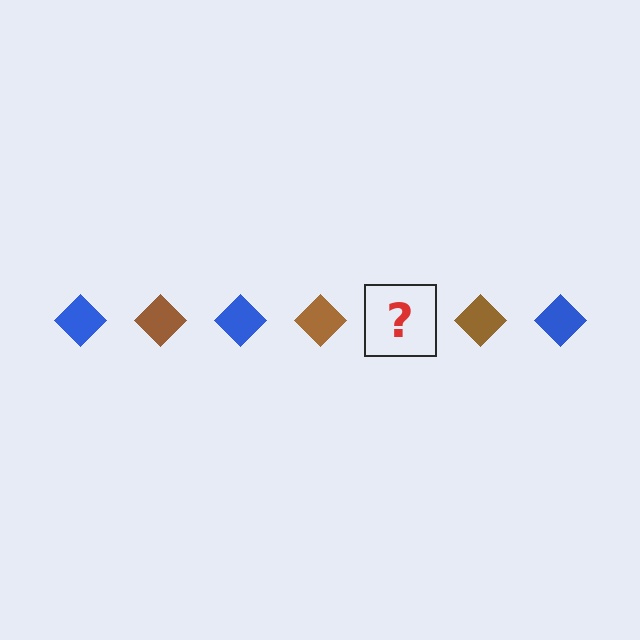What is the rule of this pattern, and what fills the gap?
The rule is that the pattern cycles through blue, brown diamonds. The gap should be filled with a blue diamond.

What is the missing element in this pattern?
The missing element is a blue diamond.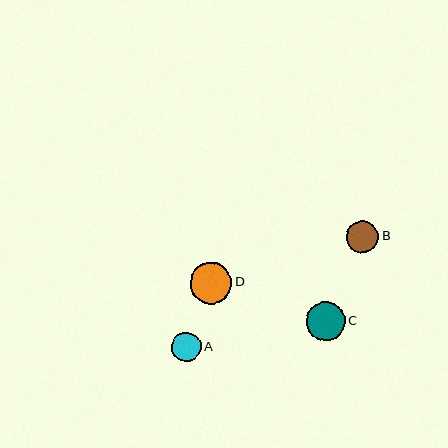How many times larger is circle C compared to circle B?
Circle C is approximately 1.2 times the size of circle B.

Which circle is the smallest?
Circle A is the smallest with a size of approximately 30 pixels.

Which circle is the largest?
Circle D is the largest with a size of approximately 41 pixels.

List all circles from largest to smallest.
From largest to smallest: D, C, B, A.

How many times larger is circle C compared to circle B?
Circle C is approximately 1.2 times the size of circle B.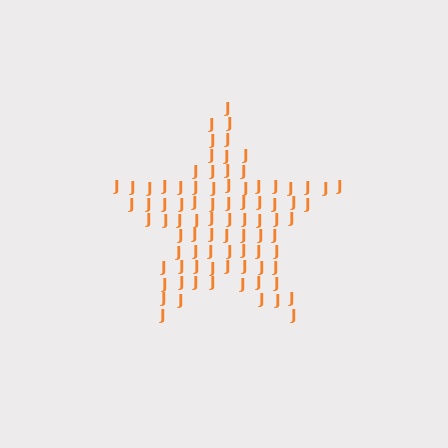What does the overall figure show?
The overall figure shows a star.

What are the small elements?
The small elements are letter J's.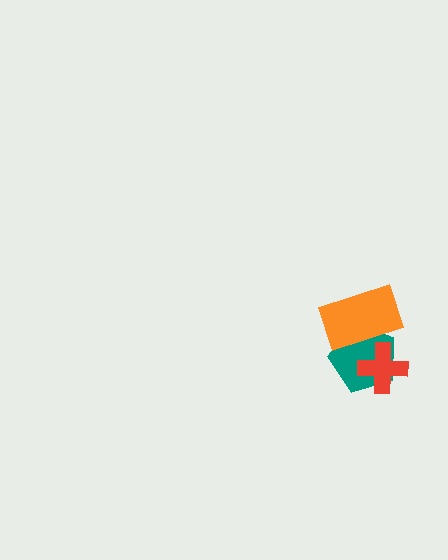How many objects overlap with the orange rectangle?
2 objects overlap with the orange rectangle.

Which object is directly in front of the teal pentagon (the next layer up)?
The red cross is directly in front of the teal pentagon.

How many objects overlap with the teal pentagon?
2 objects overlap with the teal pentagon.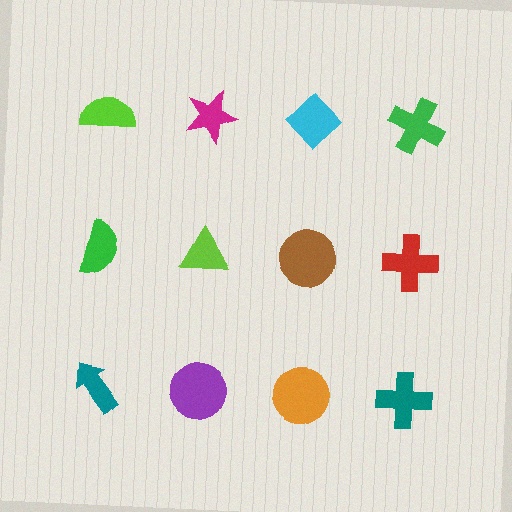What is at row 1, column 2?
A magenta star.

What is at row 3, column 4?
A teal cross.